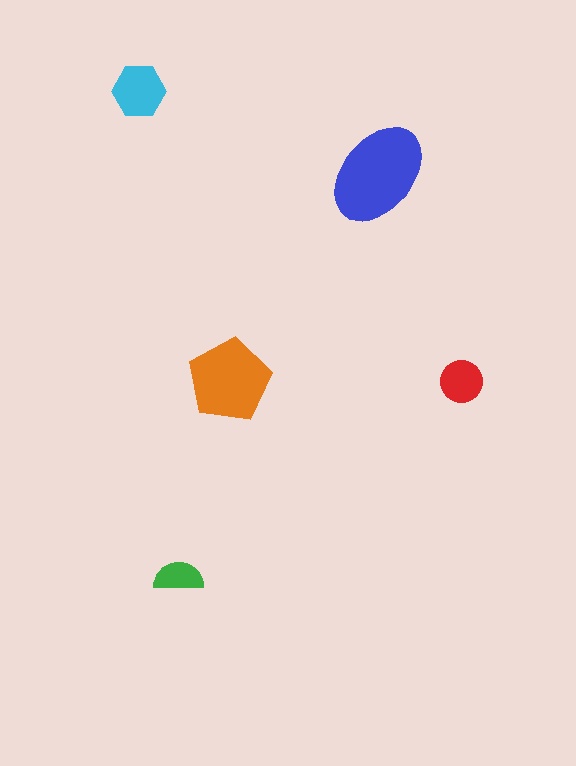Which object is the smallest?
The green semicircle.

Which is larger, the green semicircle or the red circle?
The red circle.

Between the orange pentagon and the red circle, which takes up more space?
The orange pentagon.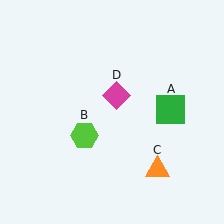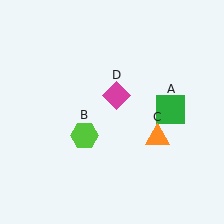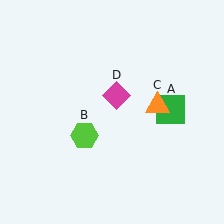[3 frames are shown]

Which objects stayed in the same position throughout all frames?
Green square (object A) and lime hexagon (object B) and magenta diamond (object D) remained stationary.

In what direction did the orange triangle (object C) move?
The orange triangle (object C) moved up.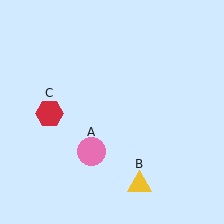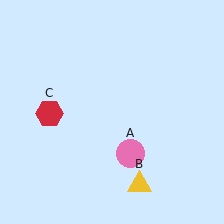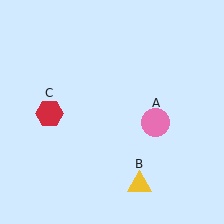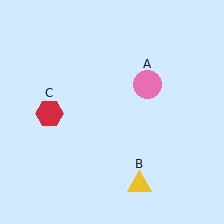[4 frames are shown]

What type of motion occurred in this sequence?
The pink circle (object A) rotated counterclockwise around the center of the scene.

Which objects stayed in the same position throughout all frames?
Yellow triangle (object B) and red hexagon (object C) remained stationary.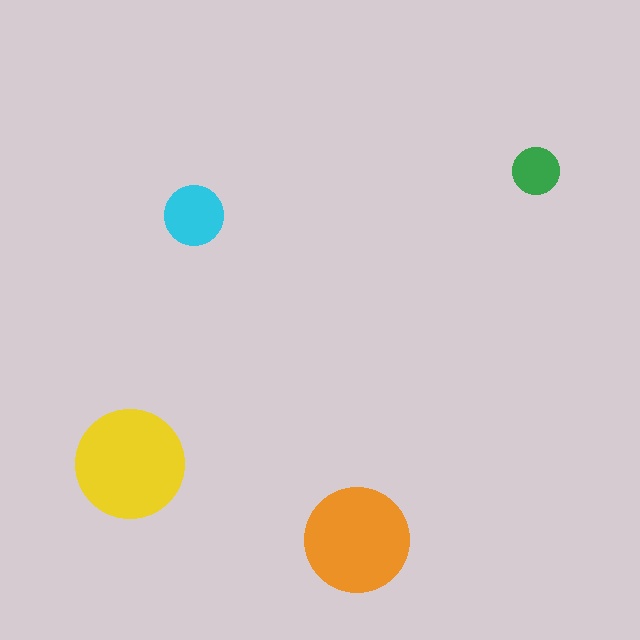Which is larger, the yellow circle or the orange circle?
The yellow one.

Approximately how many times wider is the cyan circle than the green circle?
About 1.5 times wider.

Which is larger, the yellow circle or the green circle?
The yellow one.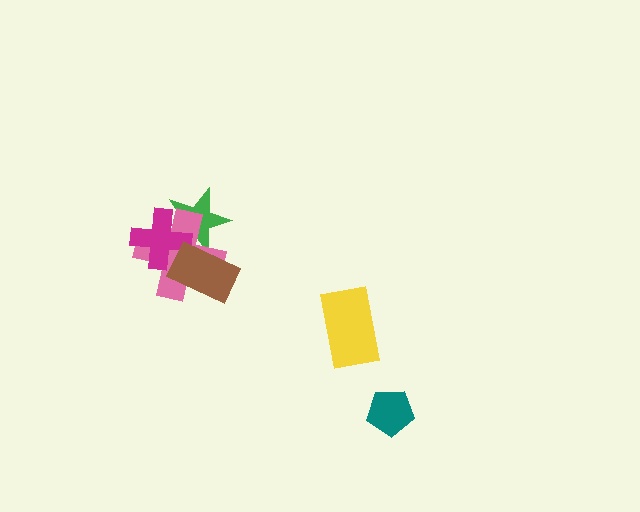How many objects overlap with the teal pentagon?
0 objects overlap with the teal pentagon.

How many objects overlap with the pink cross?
3 objects overlap with the pink cross.